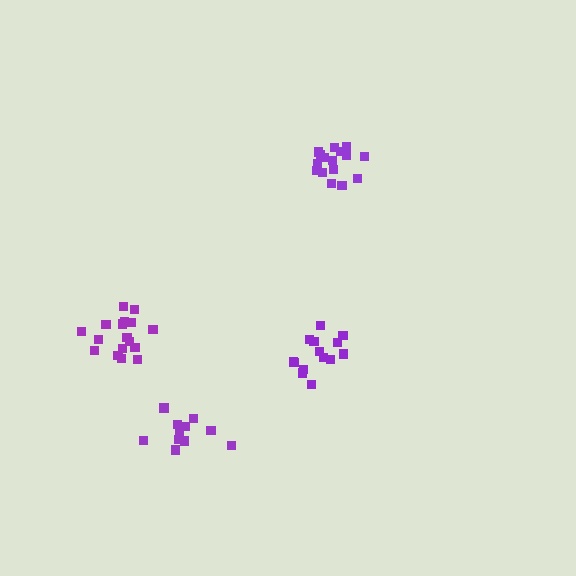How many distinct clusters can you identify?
There are 4 distinct clusters.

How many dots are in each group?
Group 1: 14 dots, Group 2: 16 dots, Group 3: 12 dots, Group 4: 17 dots (59 total).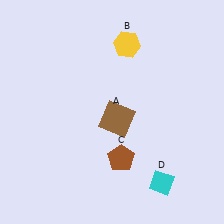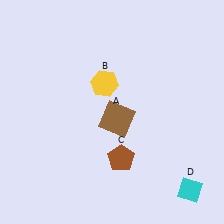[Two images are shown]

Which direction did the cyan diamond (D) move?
The cyan diamond (D) moved right.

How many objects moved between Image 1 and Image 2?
2 objects moved between the two images.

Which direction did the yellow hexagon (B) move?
The yellow hexagon (B) moved down.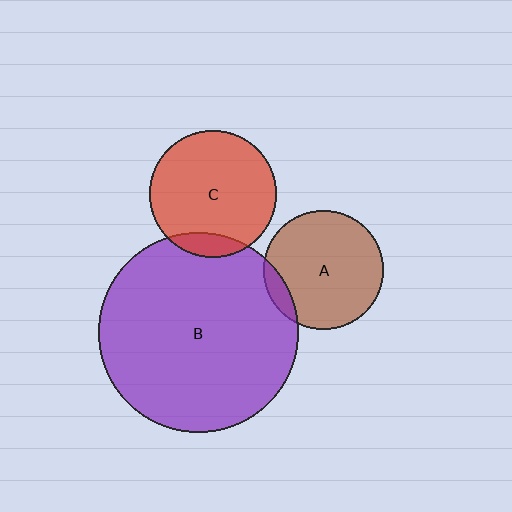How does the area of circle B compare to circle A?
Approximately 2.8 times.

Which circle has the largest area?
Circle B (purple).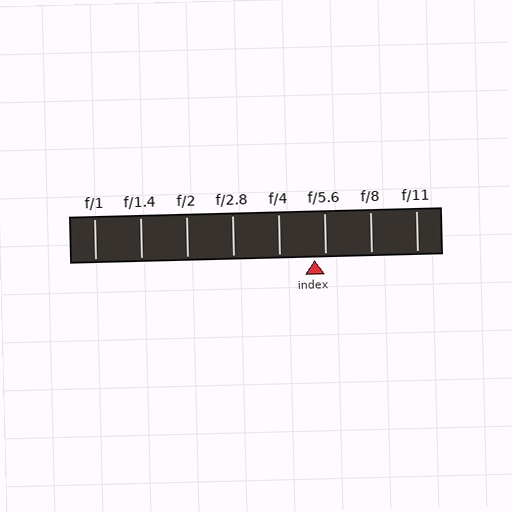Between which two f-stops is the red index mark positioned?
The index mark is between f/4 and f/5.6.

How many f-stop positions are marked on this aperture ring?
There are 8 f-stop positions marked.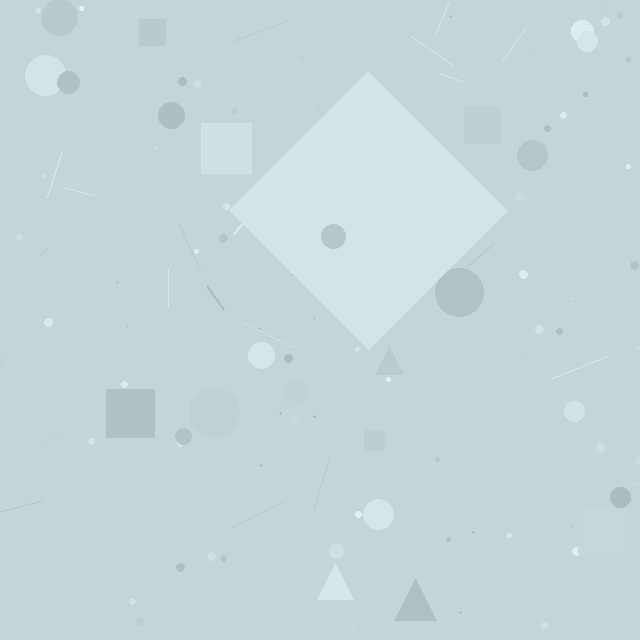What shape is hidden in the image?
A diamond is hidden in the image.